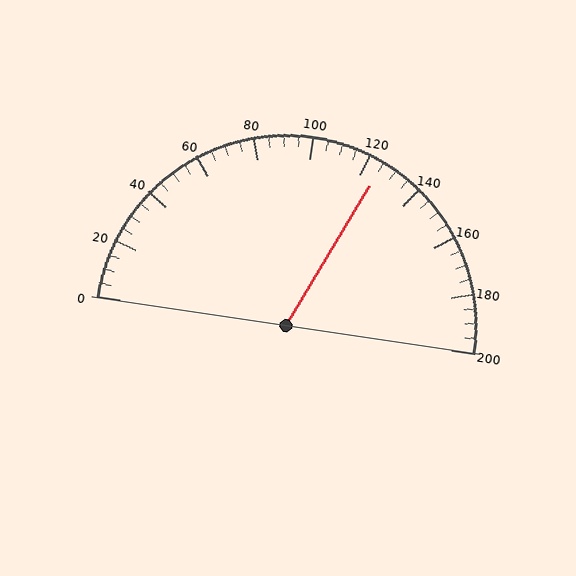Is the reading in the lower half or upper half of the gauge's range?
The reading is in the upper half of the range (0 to 200).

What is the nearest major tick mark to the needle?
The nearest major tick mark is 120.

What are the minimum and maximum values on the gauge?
The gauge ranges from 0 to 200.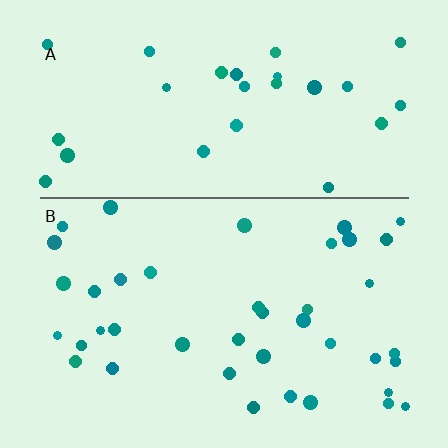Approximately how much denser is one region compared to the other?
Approximately 1.4× — region B over region A.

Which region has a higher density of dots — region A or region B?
B (the bottom).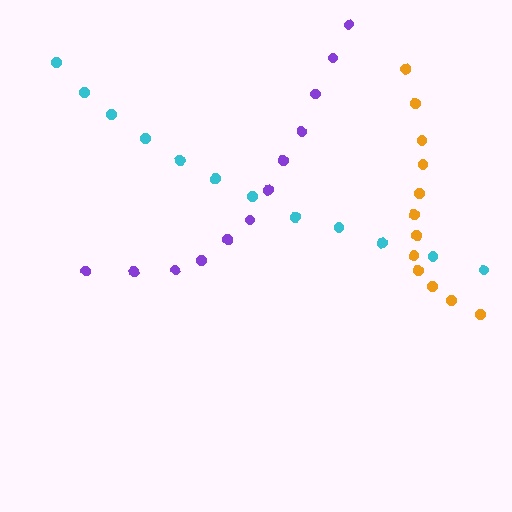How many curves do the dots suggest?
There are 3 distinct paths.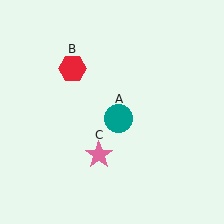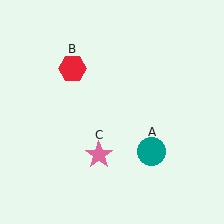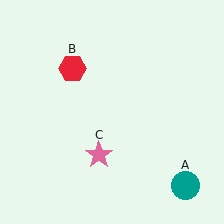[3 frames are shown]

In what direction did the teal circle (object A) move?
The teal circle (object A) moved down and to the right.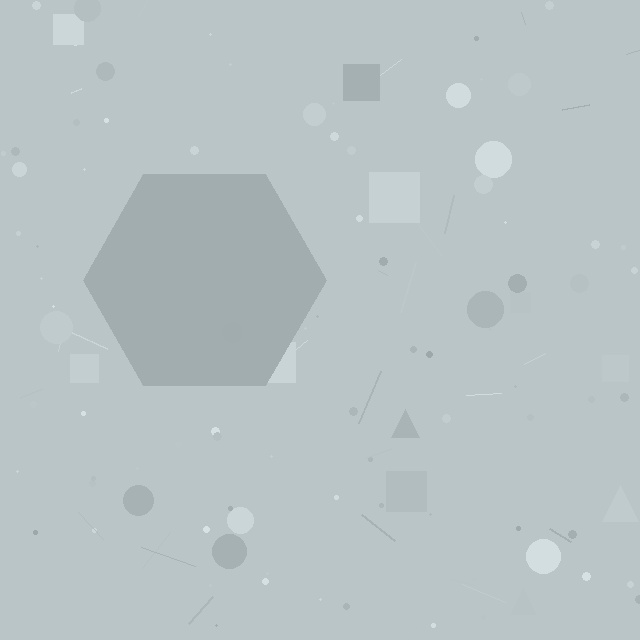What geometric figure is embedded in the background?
A hexagon is embedded in the background.